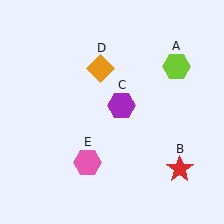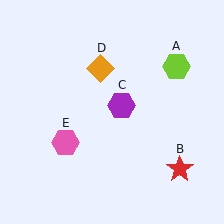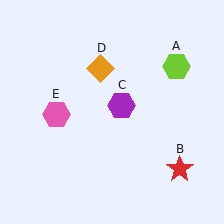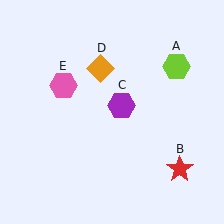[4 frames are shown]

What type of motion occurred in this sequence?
The pink hexagon (object E) rotated clockwise around the center of the scene.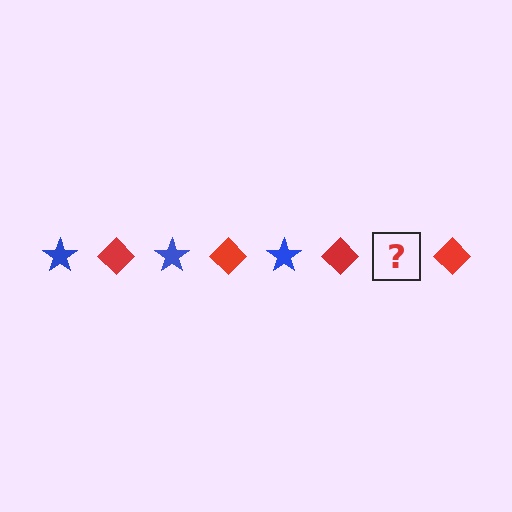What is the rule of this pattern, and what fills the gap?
The rule is that the pattern alternates between blue star and red diamond. The gap should be filled with a blue star.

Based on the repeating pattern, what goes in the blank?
The blank should be a blue star.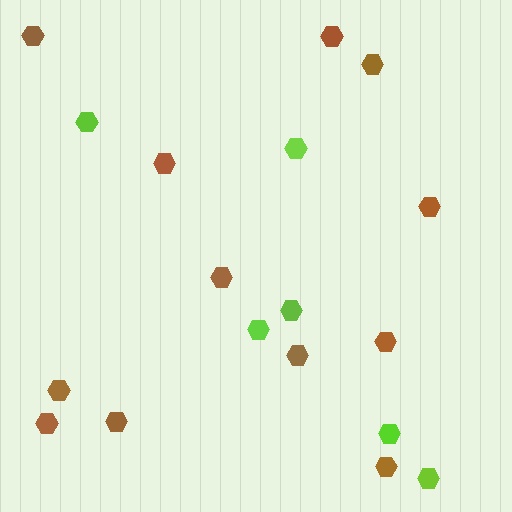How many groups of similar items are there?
There are 2 groups: one group of brown hexagons (12) and one group of lime hexagons (6).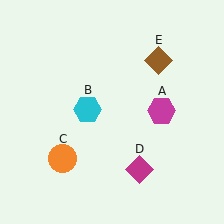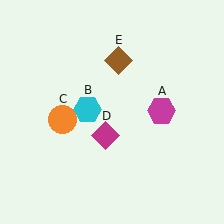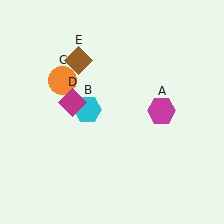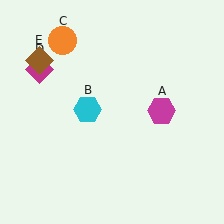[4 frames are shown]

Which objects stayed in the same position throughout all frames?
Magenta hexagon (object A) and cyan hexagon (object B) remained stationary.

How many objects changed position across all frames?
3 objects changed position: orange circle (object C), magenta diamond (object D), brown diamond (object E).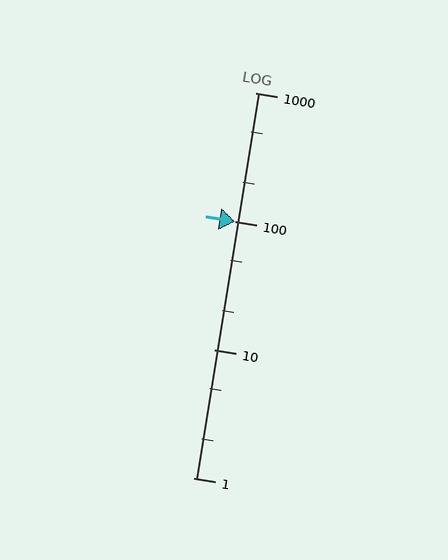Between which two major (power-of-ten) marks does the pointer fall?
The pointer is between 10 and 100.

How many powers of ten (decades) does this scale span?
The scale spans 3 decades, from 1 to 1000.